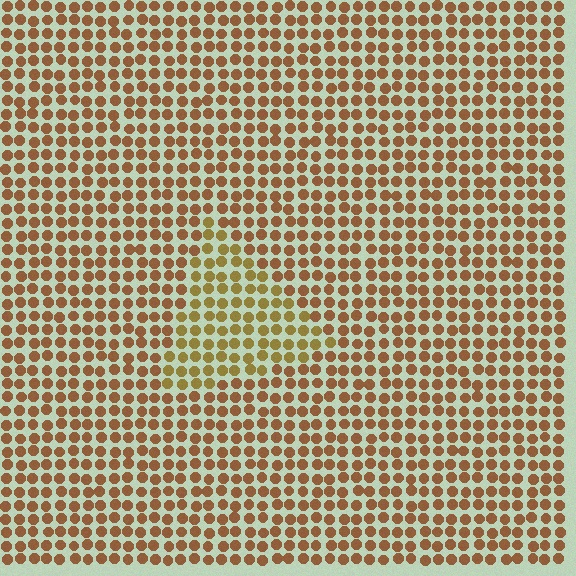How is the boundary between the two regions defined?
The boundary is defined purely by a slight shift in hue (about 25 degrees). Spacing, size, and orientation are identical on both sides.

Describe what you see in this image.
The image is filled with small brown elements in a uniform arrangement. A triangle-shaped region is visible where the elements are tinted to a slightly different hue, forming a subtle color boundary.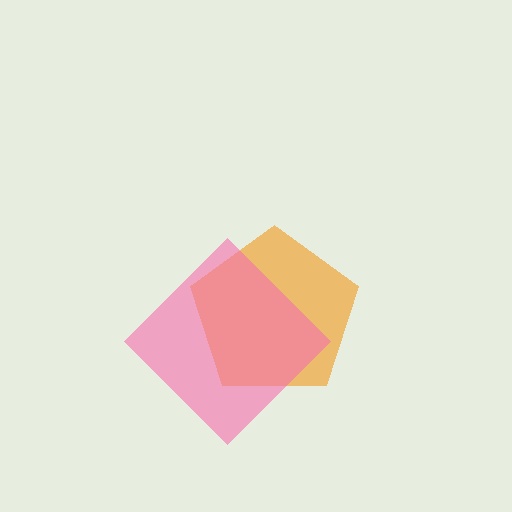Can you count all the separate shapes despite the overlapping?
Yes, there are 2 separate shapes.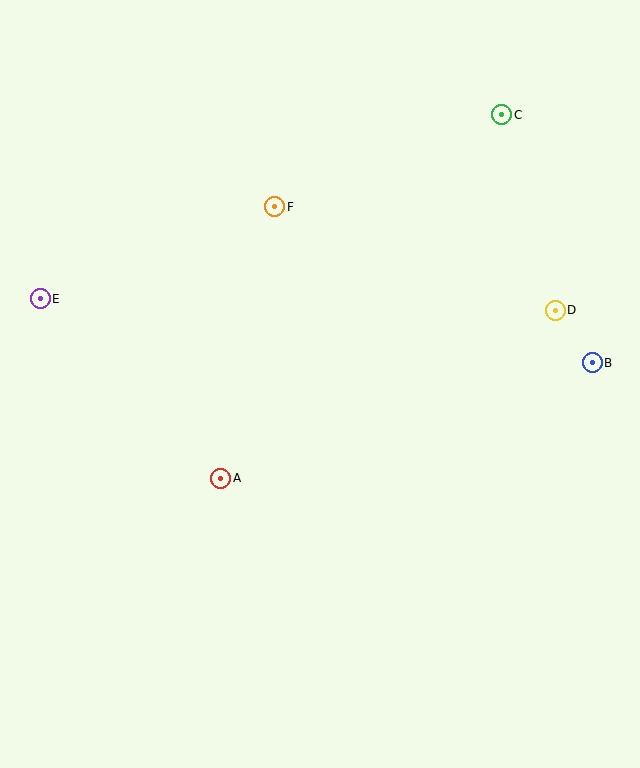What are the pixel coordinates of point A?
Point A is at (221, 478).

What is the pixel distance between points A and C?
The distance between A and C is 460 pixels.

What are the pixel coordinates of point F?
Point F is at (275, 207).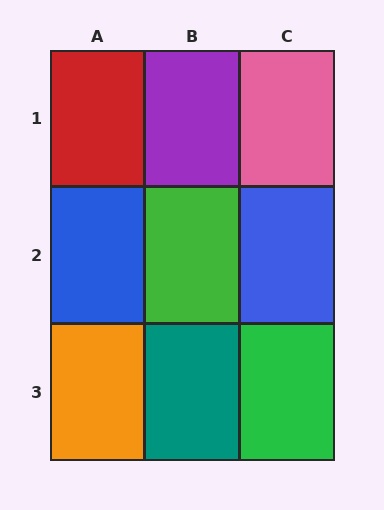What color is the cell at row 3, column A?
Orange.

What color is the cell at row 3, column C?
Green.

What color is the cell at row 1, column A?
Red.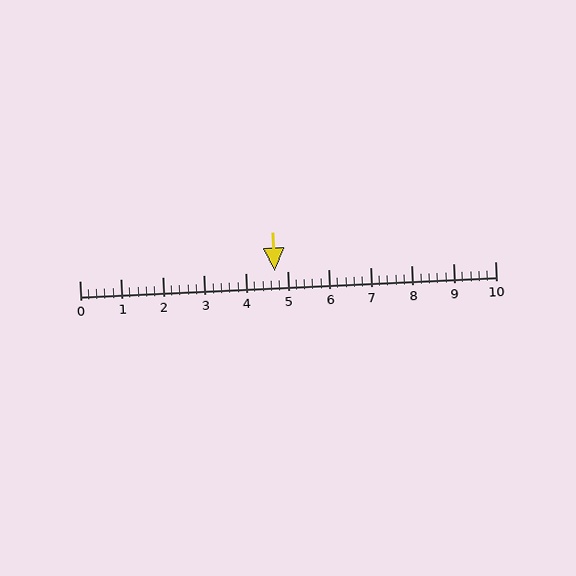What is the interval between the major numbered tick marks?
The major tick marks are spaced 1 units apart.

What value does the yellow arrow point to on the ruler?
The yellow arrow points to approximately 4.7.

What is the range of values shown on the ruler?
The ruler shows values from 0 to 10.